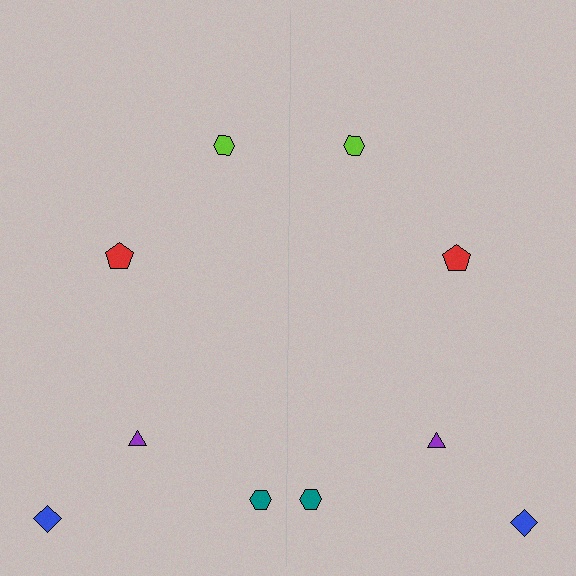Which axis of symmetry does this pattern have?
The pattern has a vertical axis of symmetry running through the center of the image.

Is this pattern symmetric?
Yes, this pattern has bilateral (reflection) symmetry.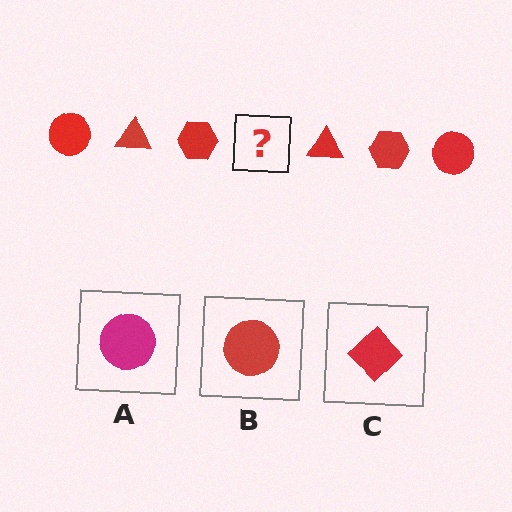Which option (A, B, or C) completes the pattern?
B.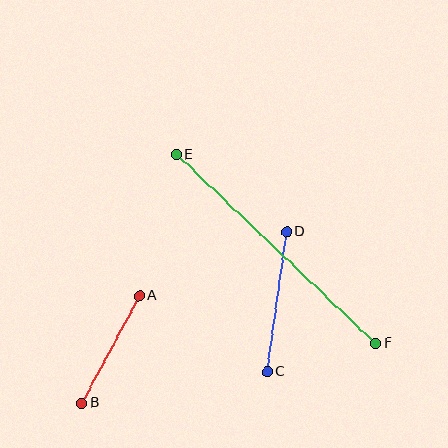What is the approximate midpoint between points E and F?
The midpoint is at approximately (276, 249) pixels.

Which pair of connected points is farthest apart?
Points E and F are farthest apart.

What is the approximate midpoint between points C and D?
The midpoint is at approximately (277, 302) pixels.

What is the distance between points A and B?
The distance is approximately 122 pixels.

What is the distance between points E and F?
The distance is approximately 274 pixels.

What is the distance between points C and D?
The distance is approximately 141 pixels.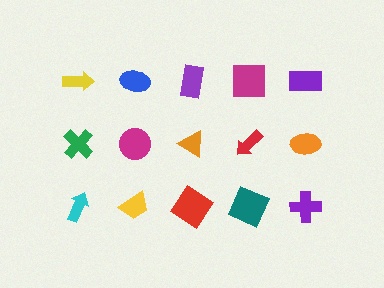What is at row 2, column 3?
An orange triangle.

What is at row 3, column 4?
A teal square.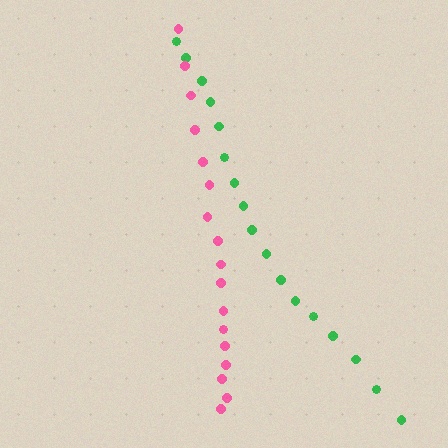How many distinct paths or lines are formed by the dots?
There are 2 distinct paths.